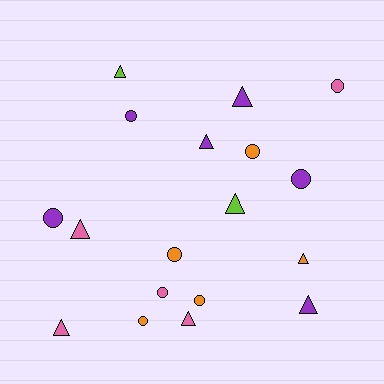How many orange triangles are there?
There is 1 orange triangle.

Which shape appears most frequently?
Circle, with 9 objects.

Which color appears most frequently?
Purple, with 6 objects.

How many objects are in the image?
There are 18 objects.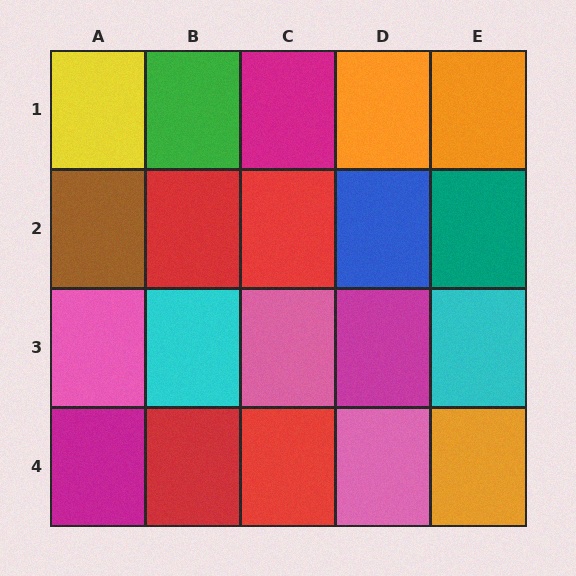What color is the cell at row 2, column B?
Red.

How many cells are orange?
3 cells are orange.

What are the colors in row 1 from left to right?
Yellow, green, magenta, orange, orange.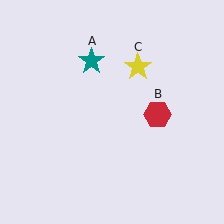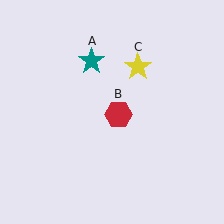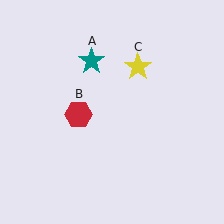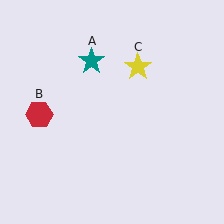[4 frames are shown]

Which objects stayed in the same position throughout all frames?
Teal star (object A) and yellow star (object C) remained stationary.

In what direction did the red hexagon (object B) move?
The red hexagon (object B) moved left.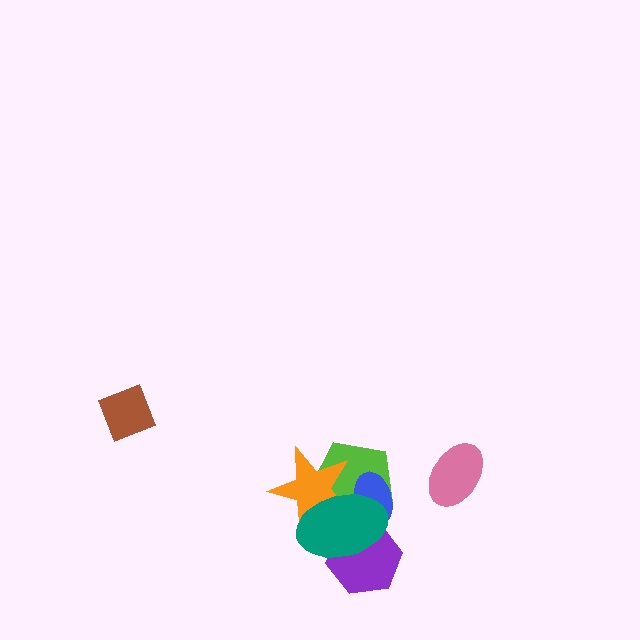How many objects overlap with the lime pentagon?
3 objects overlap with the lime pentagon.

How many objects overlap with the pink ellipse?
0 objects overlap with the pink ellipse.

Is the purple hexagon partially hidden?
Yes, it is partially covered by another shape.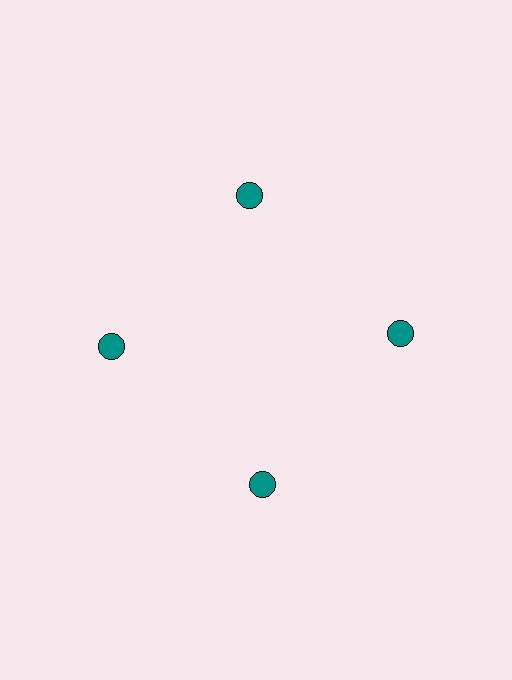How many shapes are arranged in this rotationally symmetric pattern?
There are 4 shapes, arranged in 4 groups of 1.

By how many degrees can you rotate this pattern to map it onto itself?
The pattern maps onto itself every 90 degrees of rotation.